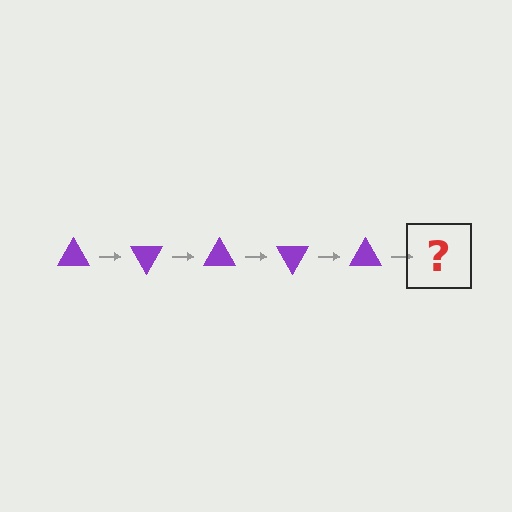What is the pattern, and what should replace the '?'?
The pattern is that the triangle rotates 60 degrees each step. The '?' should be a purple triangle rotated 300 degrees.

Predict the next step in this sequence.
The next step is a purple triangle rotated 300 degrees.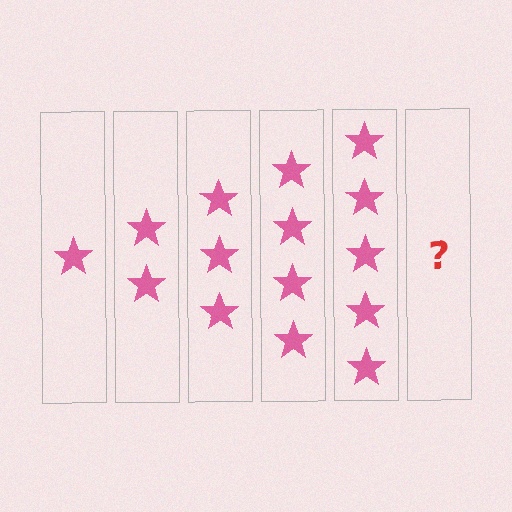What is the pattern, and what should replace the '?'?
The pattern is that each step adds one more star. The '?' should be 6 stars.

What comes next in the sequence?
The next element should be 6 stars.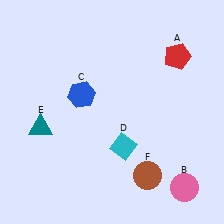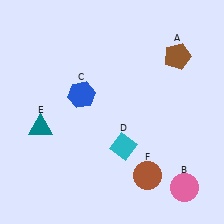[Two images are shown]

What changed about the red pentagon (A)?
In Image 1, A is red. In Image 2, it changed to brown.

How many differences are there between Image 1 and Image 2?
There is 1 difference between the two images.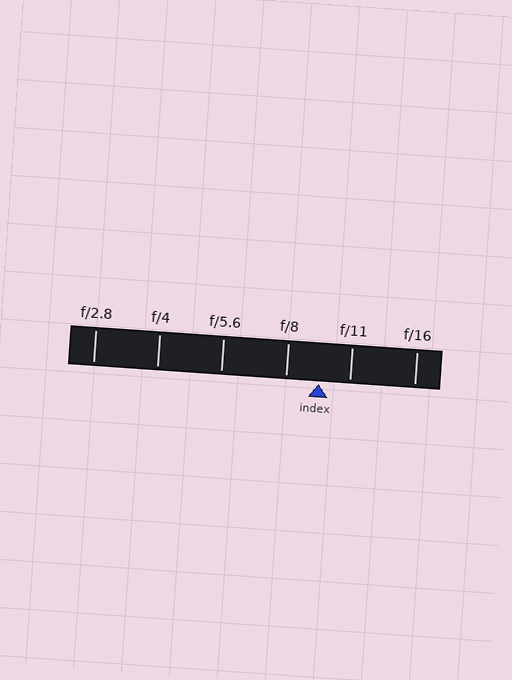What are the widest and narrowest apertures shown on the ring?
The widest aperture shown is f/2.8 and the narrowest is f/16.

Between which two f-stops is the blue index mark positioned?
The index mark is between f/8 and f/11.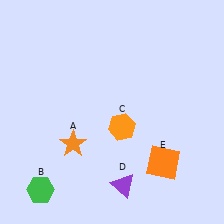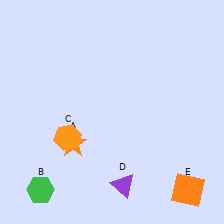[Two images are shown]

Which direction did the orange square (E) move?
The orange square (E) moved down.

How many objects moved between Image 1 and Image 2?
2 objects moved between the two images.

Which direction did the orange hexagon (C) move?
The orange hexagon (C) moved left.